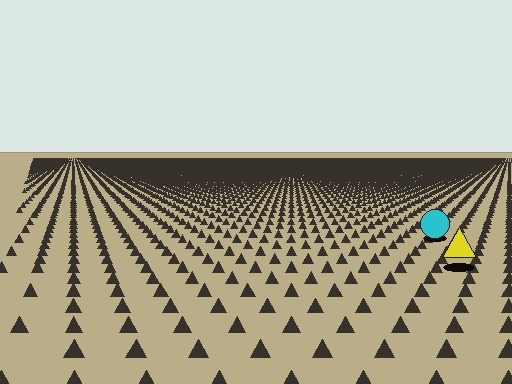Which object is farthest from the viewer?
The cyan circle is farthest from the viewer. It appears smaller and the ground texture around it is denser.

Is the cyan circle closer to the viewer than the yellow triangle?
No. The yellow triangle is closer — you can tell from the texture gradient: the ground texture is coarser near it.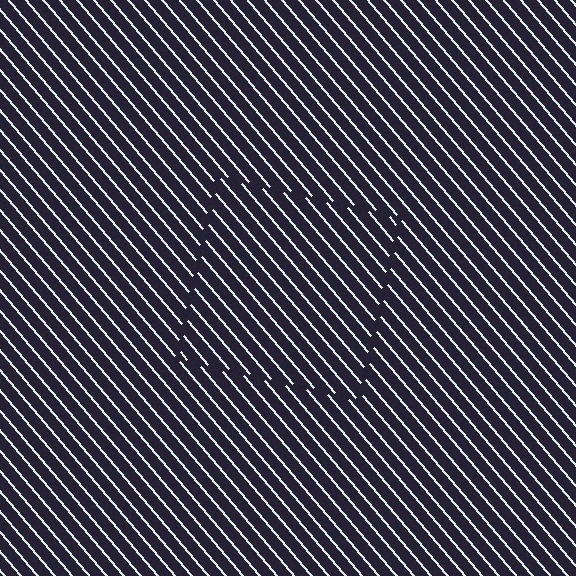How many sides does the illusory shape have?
4 sides — the line-ends trace a square.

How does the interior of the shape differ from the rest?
The interior of the shape contains the same grating, shifted by half a period — the contour is defined by the phase discontinuity where line-ends from the inner and outer gratings abut.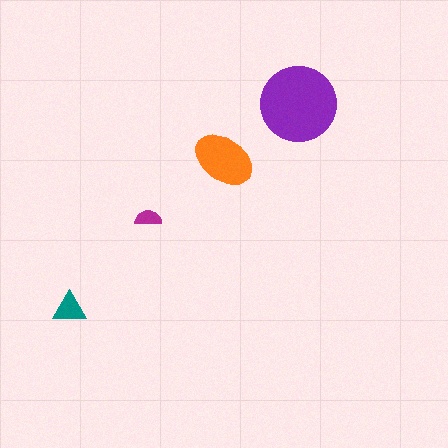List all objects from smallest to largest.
The magenta semicircle, the teal triangle, the orange ellipse, the purple circle.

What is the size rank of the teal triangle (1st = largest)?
3rd.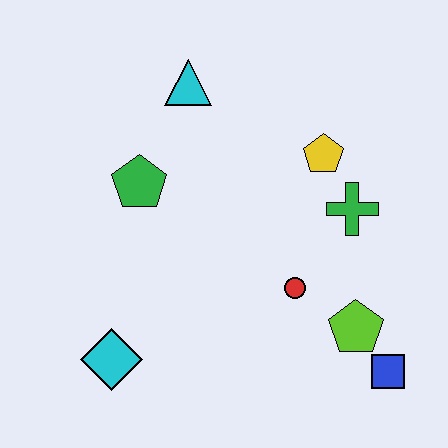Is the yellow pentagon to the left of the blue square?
Yes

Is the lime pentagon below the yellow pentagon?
Yes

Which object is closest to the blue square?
The lime pentagon is closest to the blue square.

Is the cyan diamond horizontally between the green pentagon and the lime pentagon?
No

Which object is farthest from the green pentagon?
The blue square is farthest from the green pentagon.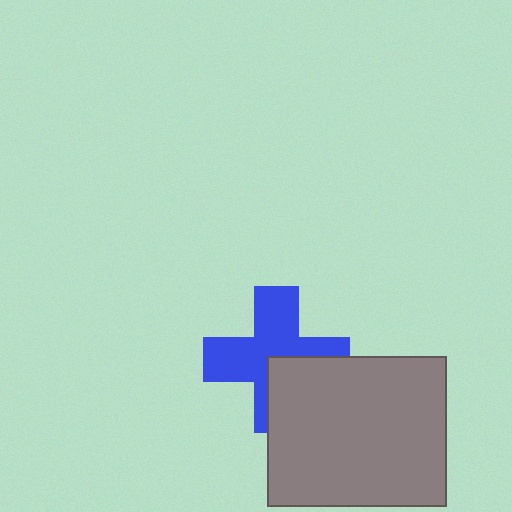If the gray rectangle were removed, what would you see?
You would see the complete blue cross.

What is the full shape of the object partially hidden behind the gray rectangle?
The partially hidden object is a blue cross.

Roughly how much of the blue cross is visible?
Most of it is visible (roughly 66%).